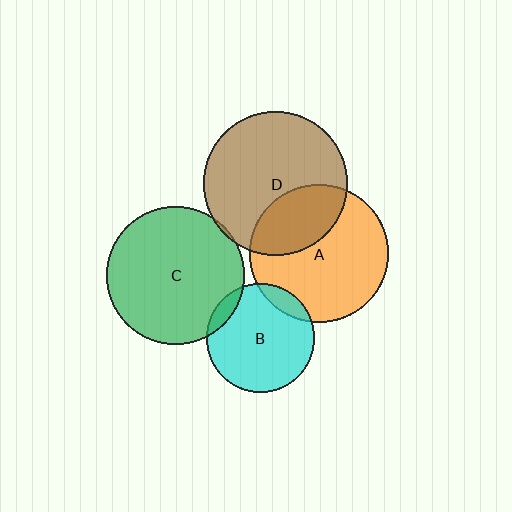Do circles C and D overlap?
Yes.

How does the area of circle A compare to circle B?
Approximately 1.6 times.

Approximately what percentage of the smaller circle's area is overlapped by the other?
Approximately 5%.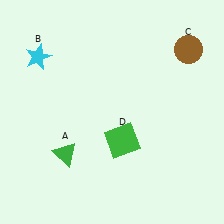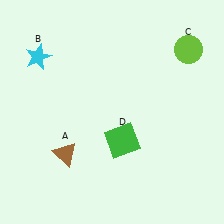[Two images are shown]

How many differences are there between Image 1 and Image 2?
There are 2 differences between the two images.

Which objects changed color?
A changed from green to brown. C changed from brown to lime.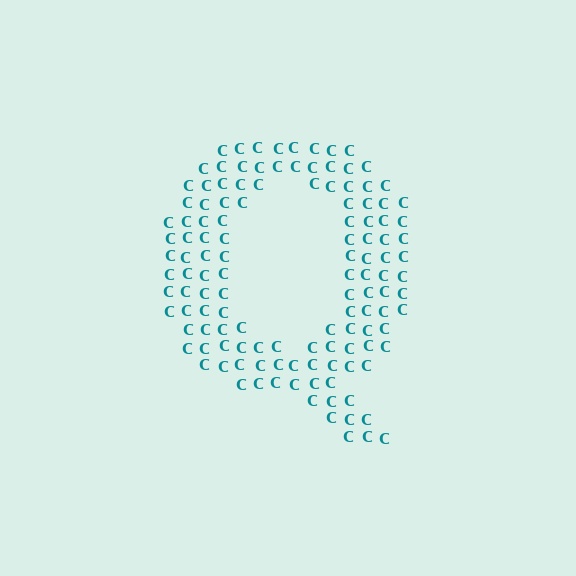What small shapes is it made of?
It is made of small letter C's.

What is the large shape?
The large shape is the letter Q.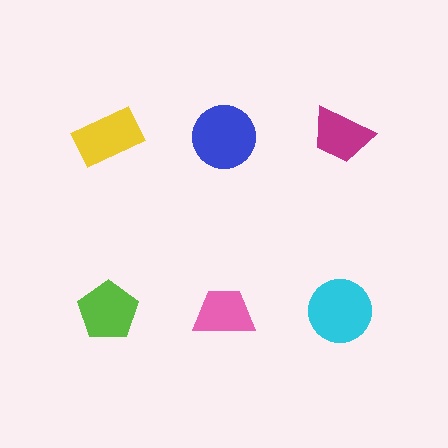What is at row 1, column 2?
A blue circle.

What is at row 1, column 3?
A magenta trapezoid.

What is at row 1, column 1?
A yellow rectangle.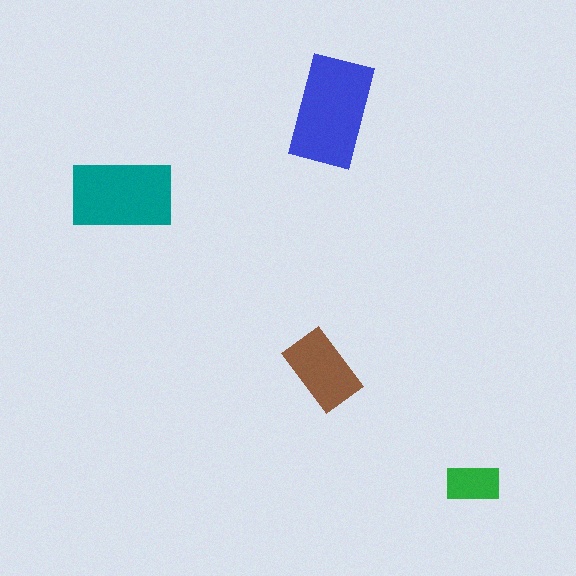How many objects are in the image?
There are 4 objects in the image.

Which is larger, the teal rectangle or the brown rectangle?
The teal one.